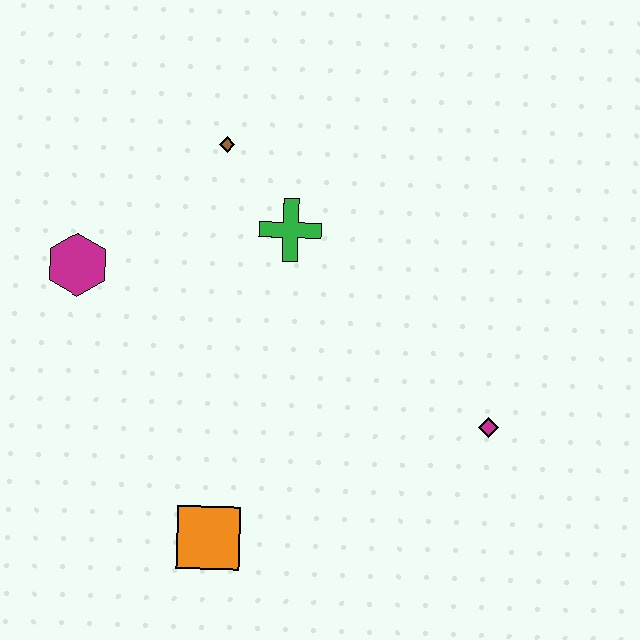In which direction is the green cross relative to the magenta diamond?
The green cross is to the left of the magenta diamond.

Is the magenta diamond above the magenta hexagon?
No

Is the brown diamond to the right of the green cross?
No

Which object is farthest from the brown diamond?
The orange square is farthest from the brown diamond.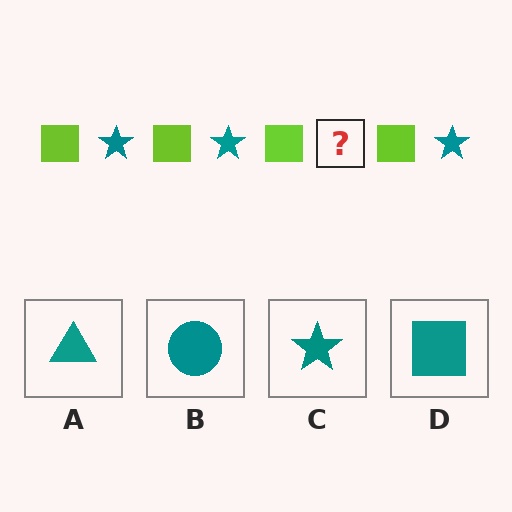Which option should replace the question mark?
Option C.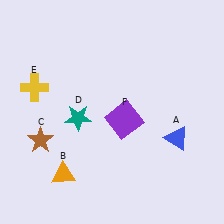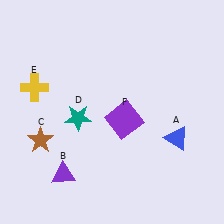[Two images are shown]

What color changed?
The triangle (B) changed from orange in Image 1 to purple in Image 2.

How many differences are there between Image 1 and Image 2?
There is 1 difference between the two images.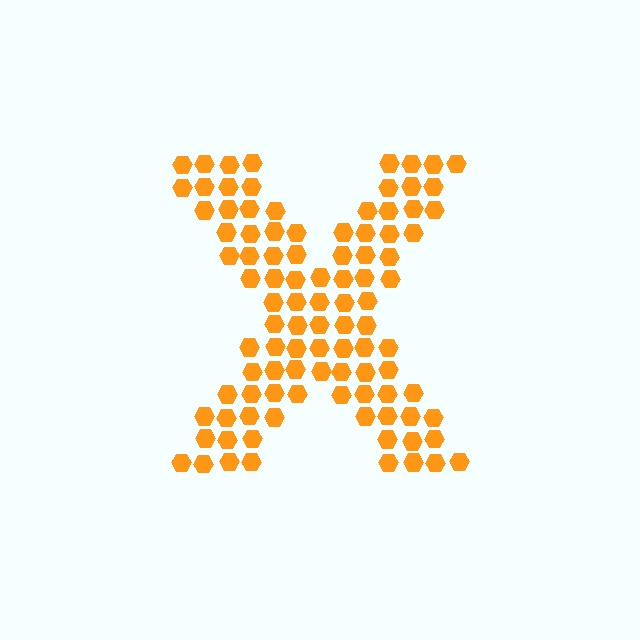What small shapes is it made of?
It is made of small hexagons.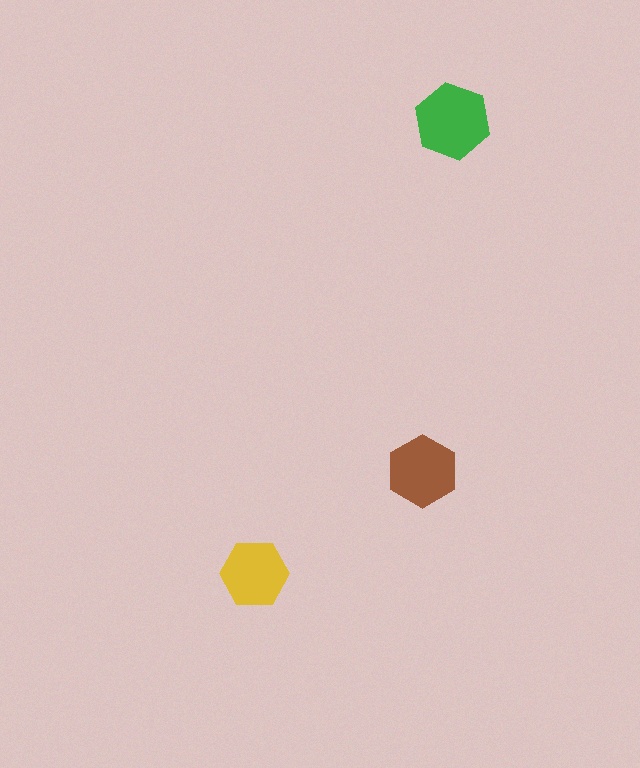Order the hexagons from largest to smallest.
the green one, the brown one, the yellow one.